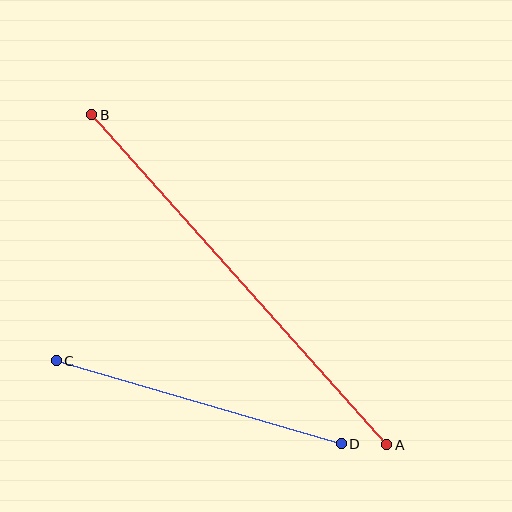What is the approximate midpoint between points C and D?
The midpoint is at approximately (199, 402) pixels.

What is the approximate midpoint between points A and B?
The midpoint is at approximately (239, 280) pixels.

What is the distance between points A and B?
The distance is approximately 443 pixels.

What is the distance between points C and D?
The distance is approximately 297 pixels.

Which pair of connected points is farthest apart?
Points A and B are farthest apart.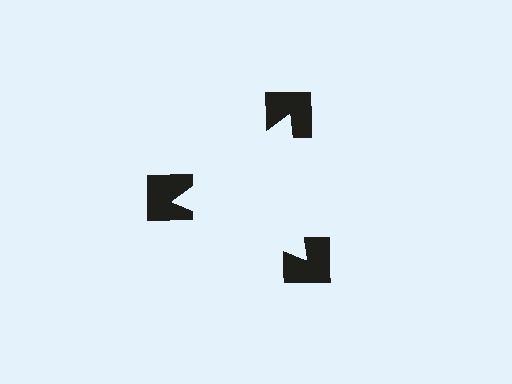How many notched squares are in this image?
There are 3 — one at each vertex of the illusory triangle.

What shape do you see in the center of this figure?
An illusory triangle — its edges are inferred from the aligned wedge cuts in the notched squares, not physically drawn.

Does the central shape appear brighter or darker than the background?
It typically appears slightly brighter than the background, even though no actual brightness change is drawn.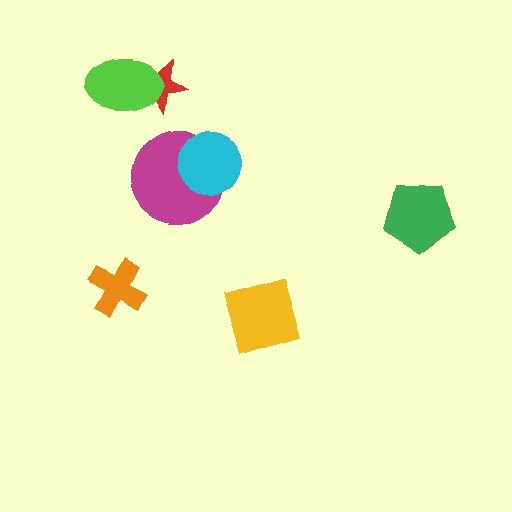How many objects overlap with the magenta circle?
1 object overlaps with the magenta circle.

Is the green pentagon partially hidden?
No, no other shape covers it.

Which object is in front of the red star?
The lime ellipse is in front of the red star.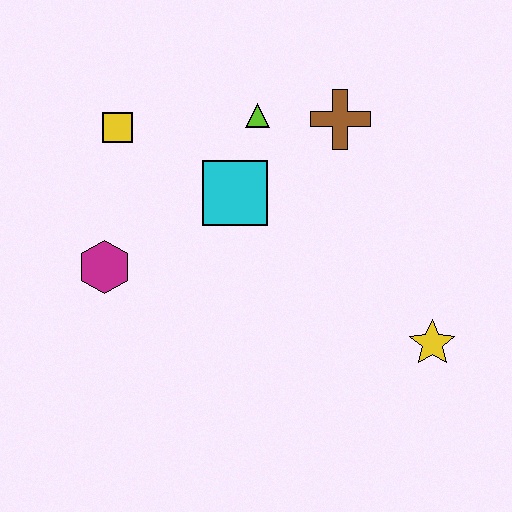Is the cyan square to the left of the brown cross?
Yes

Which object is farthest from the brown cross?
The magenta hexagon is farthest from the brown cross.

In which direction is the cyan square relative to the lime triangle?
The cyan square is below the lime triangle.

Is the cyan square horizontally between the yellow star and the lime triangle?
No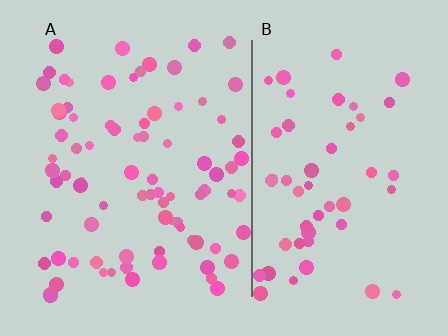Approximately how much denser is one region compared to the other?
Approximately 1.6× — region A over region B.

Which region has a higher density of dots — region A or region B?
A (the left).